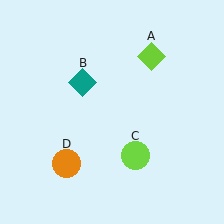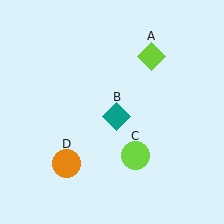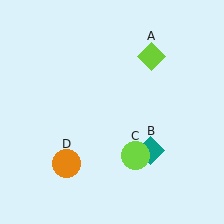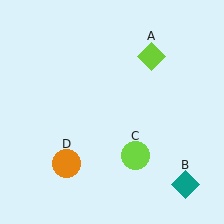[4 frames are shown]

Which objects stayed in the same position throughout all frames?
Lime diamond (object A) and lime circle (object C) and orange circle (object D) remained stationary.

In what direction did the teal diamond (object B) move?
The teal diamond (object B) moved down and to the right.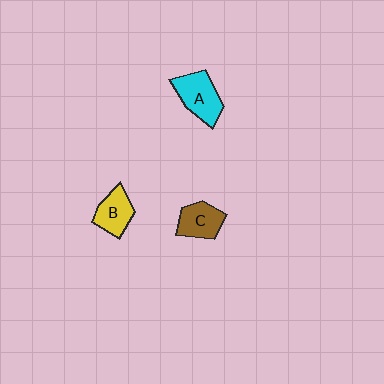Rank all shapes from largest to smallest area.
From largest to smallest: A (cyan), C (brown), B (yellow).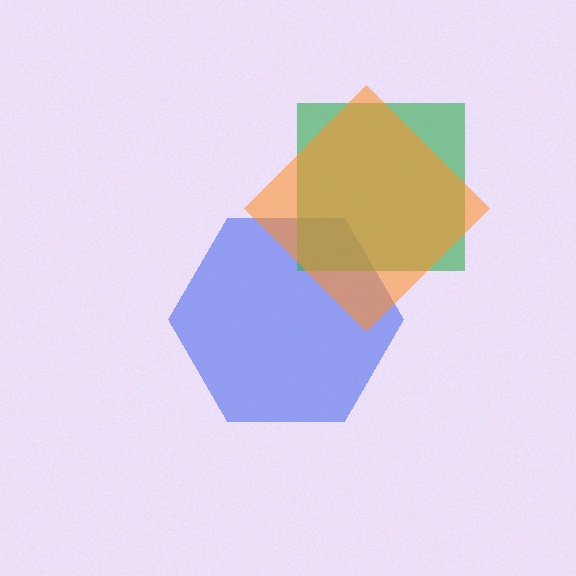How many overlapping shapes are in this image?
There are 3 overlapping shapes in the image.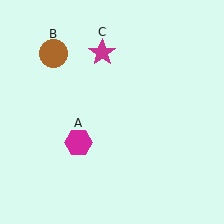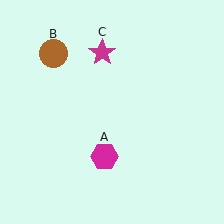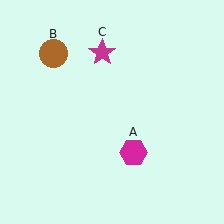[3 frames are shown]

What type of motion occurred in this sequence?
The magenta hexagon (object A) rotated counterclockwise around the center of the scene.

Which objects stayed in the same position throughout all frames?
Brown circle (object B) and magenta star (object C) remained stationary.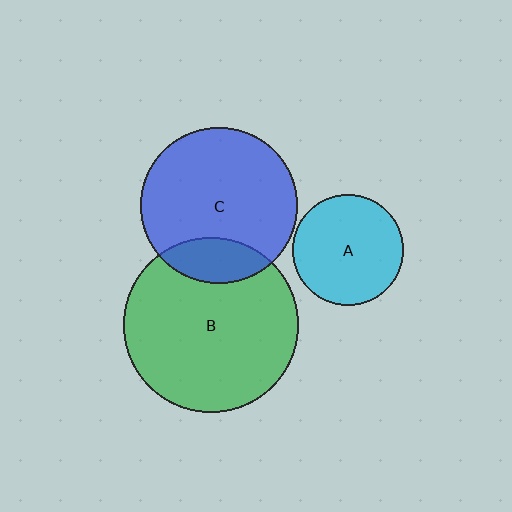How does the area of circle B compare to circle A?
Approximately 2.5 times.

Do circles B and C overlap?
Yes.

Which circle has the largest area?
Circle B (green).